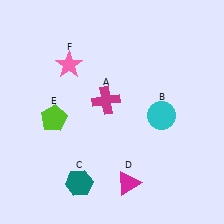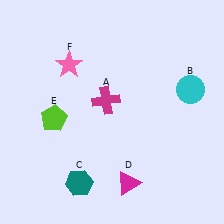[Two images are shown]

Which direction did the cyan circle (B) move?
The cyan circle (B) moved right.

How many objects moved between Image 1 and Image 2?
1 object moved between the two images.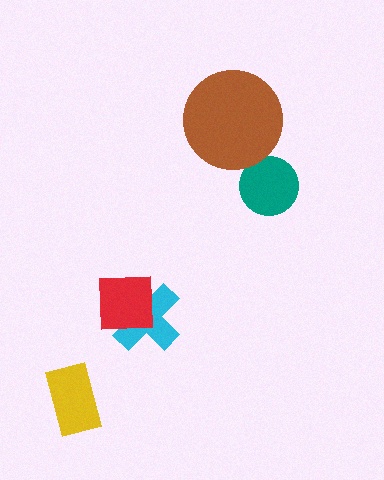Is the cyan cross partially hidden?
Yes, it is partially covered by another shape.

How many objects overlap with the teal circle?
0 objects overlap with the teal circle.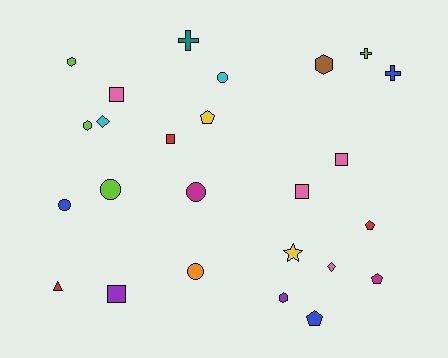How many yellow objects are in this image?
There are 2 yellow objects.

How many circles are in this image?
There are 5 circles.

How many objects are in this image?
There are 25 objects.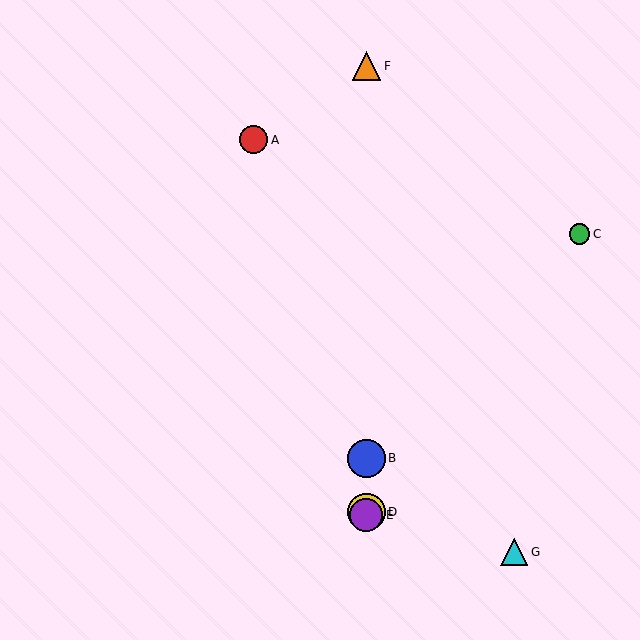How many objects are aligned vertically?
4 objects (B, D, E, F) are aligned vertically.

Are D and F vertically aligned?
Yes, both are at x≈366.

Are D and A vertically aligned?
No, D is at x≈366 and A is at x≈254.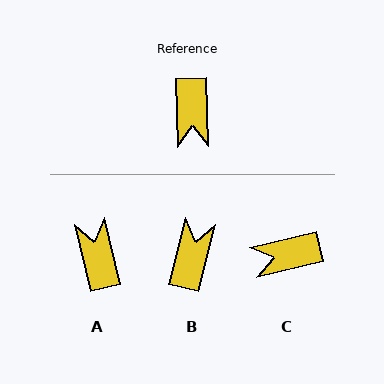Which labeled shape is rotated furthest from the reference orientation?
A, about 168 degrees away.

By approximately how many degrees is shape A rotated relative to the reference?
Approximately 168 degrees clockwise.